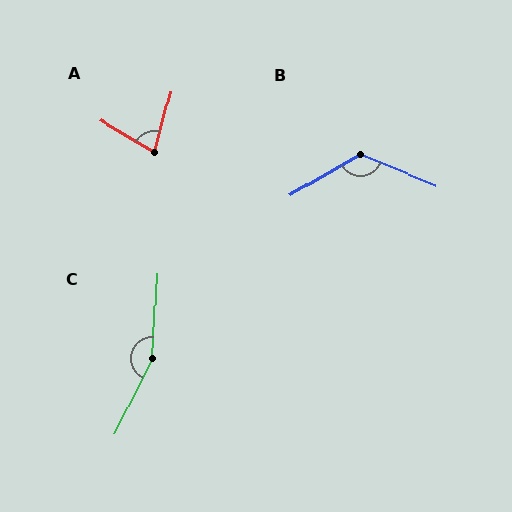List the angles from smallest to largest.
A (74°), B (127°), C (156°).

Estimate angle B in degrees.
Approximately 127 degrees.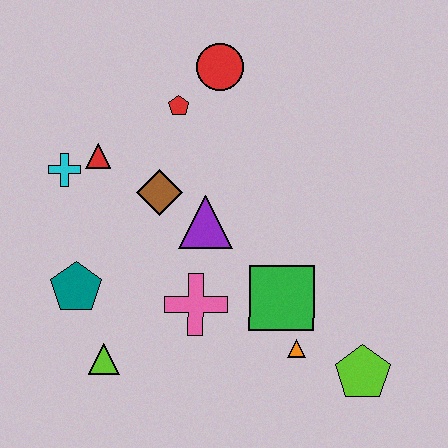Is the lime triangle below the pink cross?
Yes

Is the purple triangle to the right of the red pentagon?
Yes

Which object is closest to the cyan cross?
The red triangle is closest to the cyan cross.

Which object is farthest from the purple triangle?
The lime pentagon is farthest from the purple triangle.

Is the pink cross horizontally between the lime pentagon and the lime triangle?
Yes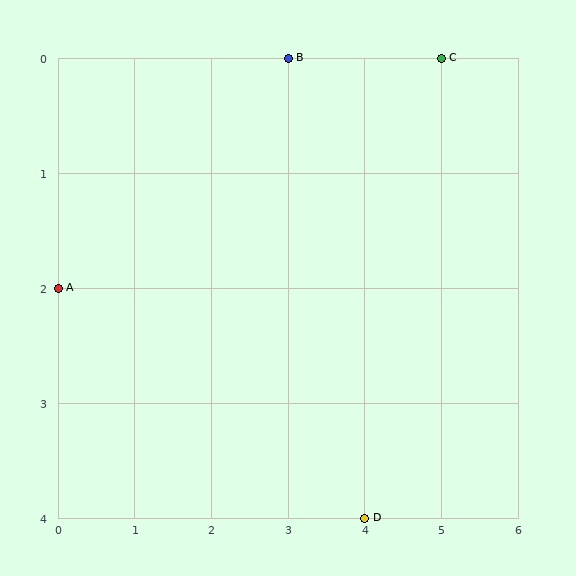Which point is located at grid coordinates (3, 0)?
Point B is at (3, 0).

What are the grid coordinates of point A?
Point A is at grid coordinates (0, 2).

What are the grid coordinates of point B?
Point B is at grid coordinates (3, 0).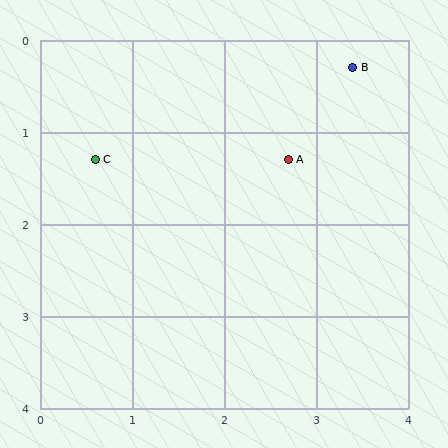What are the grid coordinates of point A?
Point A is at approximately (2.7, 1.3).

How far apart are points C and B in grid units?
Points C and B are about 3.0 grid units apart.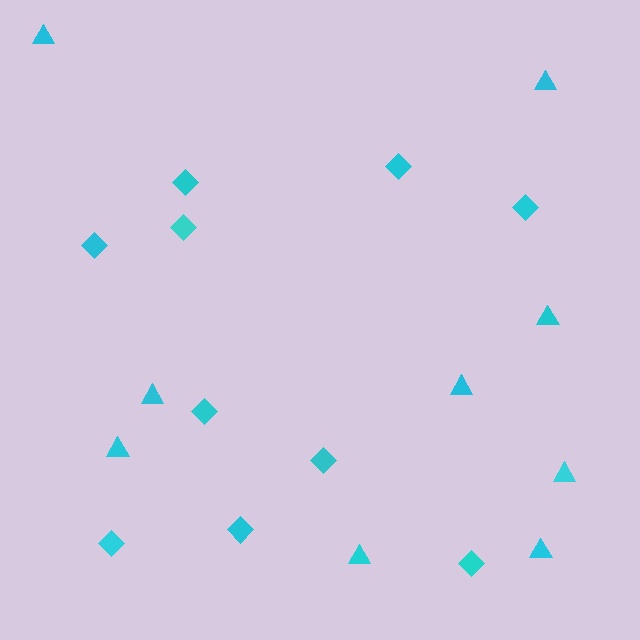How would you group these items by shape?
There are 2 groups: one group of diamonds (10) and one group of triangles (9).